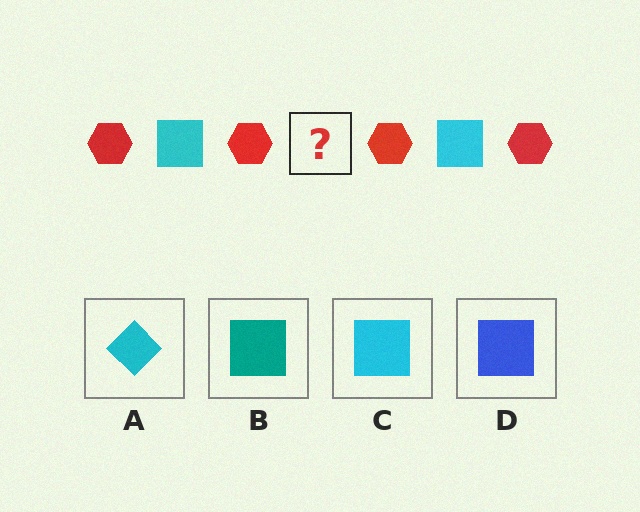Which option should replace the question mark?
Option C.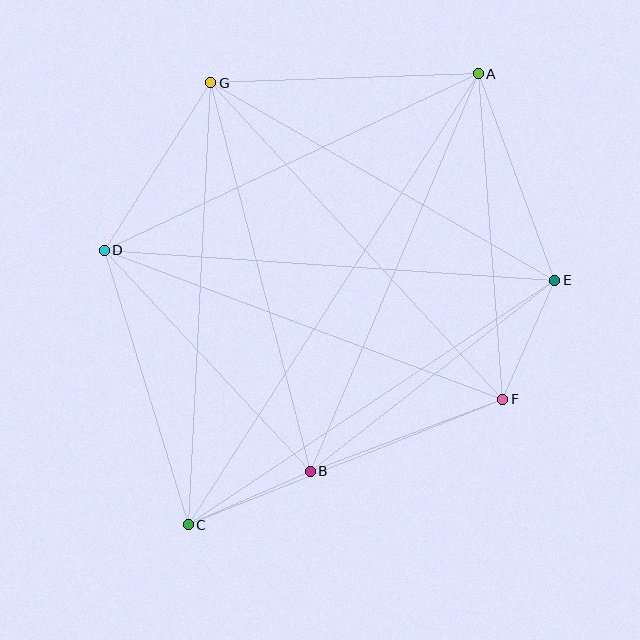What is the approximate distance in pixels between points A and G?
The distance between A and G is approximately 267 pixels.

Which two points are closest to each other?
Points E and F are closest to each other.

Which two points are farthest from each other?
Points A and C are farthest from each other.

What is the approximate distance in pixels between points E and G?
The distance between E and G is approximately 396 pixels.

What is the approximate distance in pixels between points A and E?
The distance between A and E is approximately 220 pixels.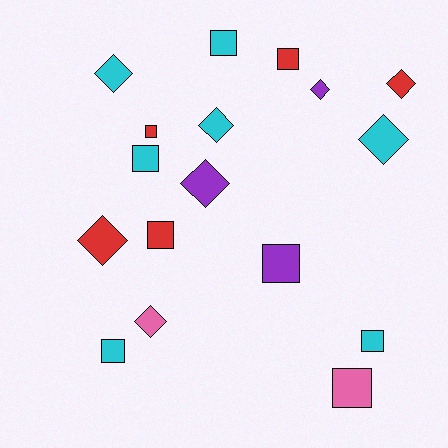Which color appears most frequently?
Cyan, with 7 objects.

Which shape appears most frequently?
Square, with 9 objects.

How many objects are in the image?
There are 17 objects.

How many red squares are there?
There are 3 red squares.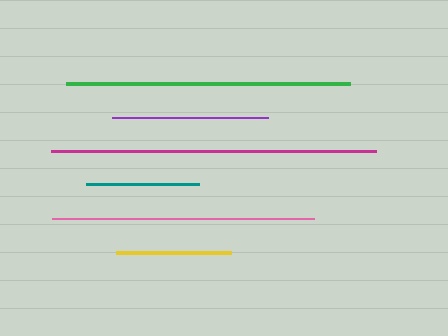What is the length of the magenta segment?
The magenta segment is approximately 326 pixels long.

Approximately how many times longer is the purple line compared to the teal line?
The purple line is approximately 1.4 times the length of the teal line.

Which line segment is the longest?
The magenta line is the longest at approximately 326 pixels.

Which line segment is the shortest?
The teal line is the shortest at approximately 113 pixels.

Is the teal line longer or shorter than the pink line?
The pink line is longer than the teal line.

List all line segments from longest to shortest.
From longest to shortest: magenta, green, pink, purple, yellow, teal.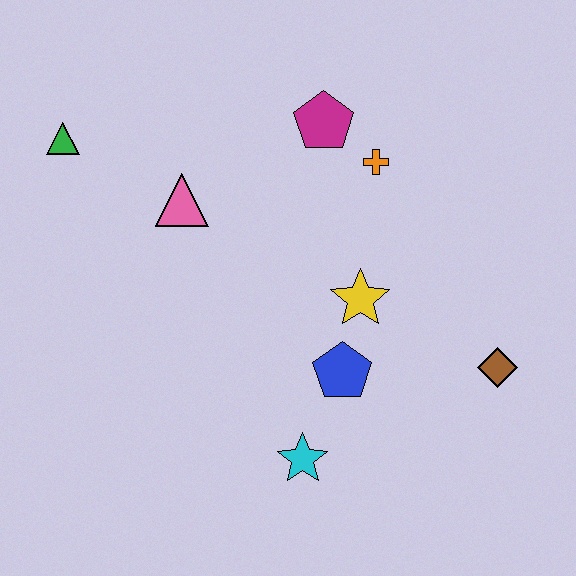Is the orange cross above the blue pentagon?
Yes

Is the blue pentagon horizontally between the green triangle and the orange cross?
Yes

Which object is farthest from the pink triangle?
The brown diamond is farthest from the pink triangle.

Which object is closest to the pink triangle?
The green triangle is closest to the pink triangle.